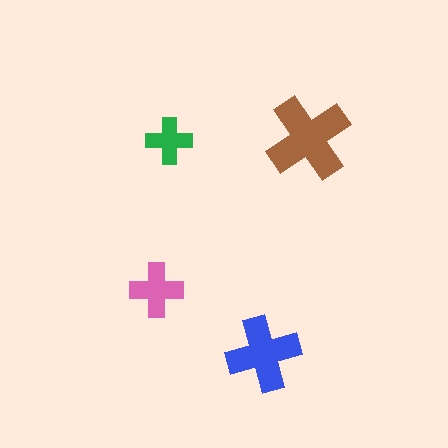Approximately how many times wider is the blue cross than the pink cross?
About 1.5 times wider.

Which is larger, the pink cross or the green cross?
The pink one.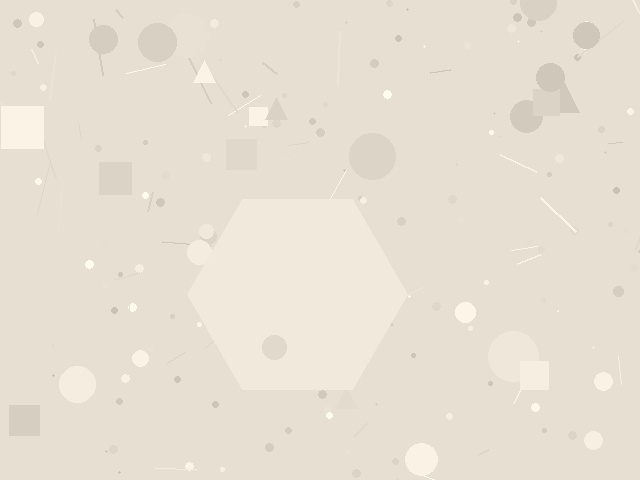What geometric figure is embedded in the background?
A hexagon is embedded in the background.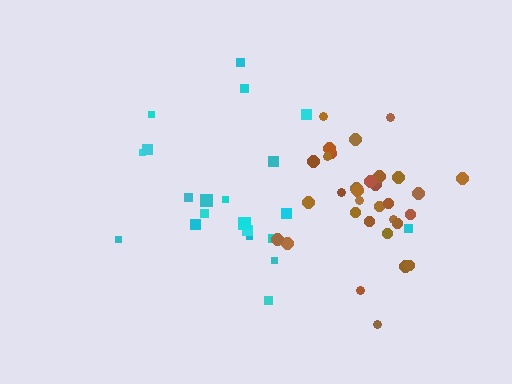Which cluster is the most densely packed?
Brown.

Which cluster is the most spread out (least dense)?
Cyan.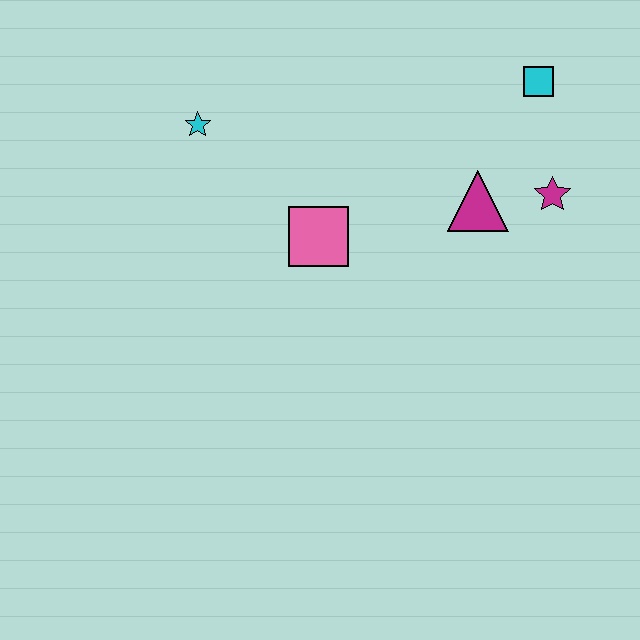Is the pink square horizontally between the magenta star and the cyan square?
No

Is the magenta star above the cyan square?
No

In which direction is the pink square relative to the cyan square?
The pink square is to the left of the cyan square.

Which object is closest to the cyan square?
The magenta star is closest to the cyan square.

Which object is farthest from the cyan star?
The magenta star is farthest from the cyan star.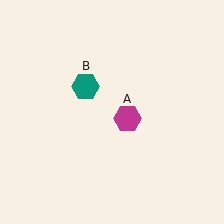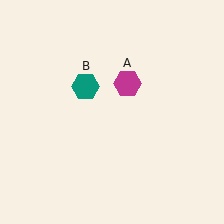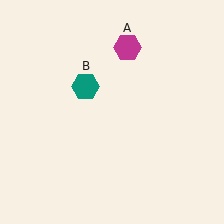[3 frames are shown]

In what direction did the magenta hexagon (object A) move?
The magenta hexagon (object A) moved up.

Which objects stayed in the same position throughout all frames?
Teal hexagon (object B) remained stationary.